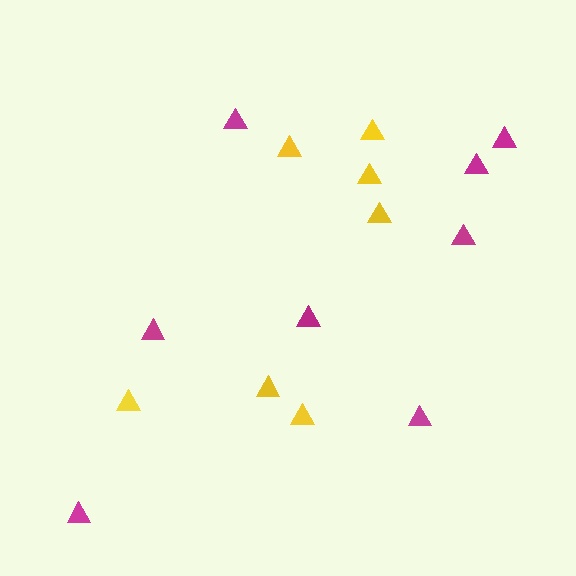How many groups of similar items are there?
There are 2 groups: one group of magenta triangles (8) and one group of yellow triangles (7).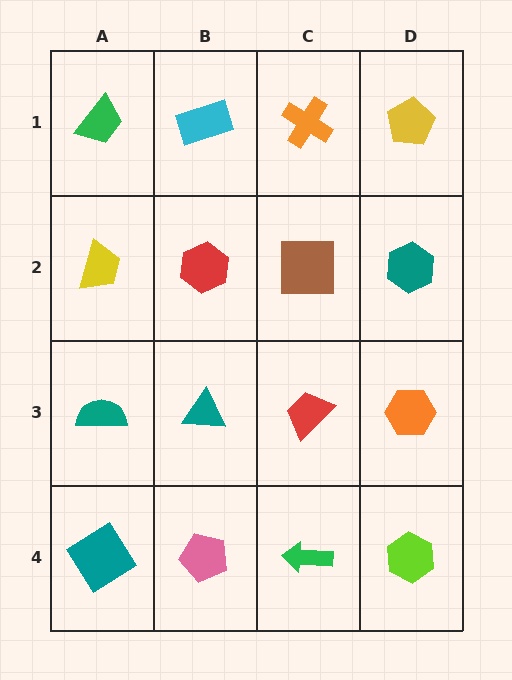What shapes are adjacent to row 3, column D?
A teal hexagon (row 2, column D), a lime hexagon (row 4, column D), a red trapezoid (row 3, column C).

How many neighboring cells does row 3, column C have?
4.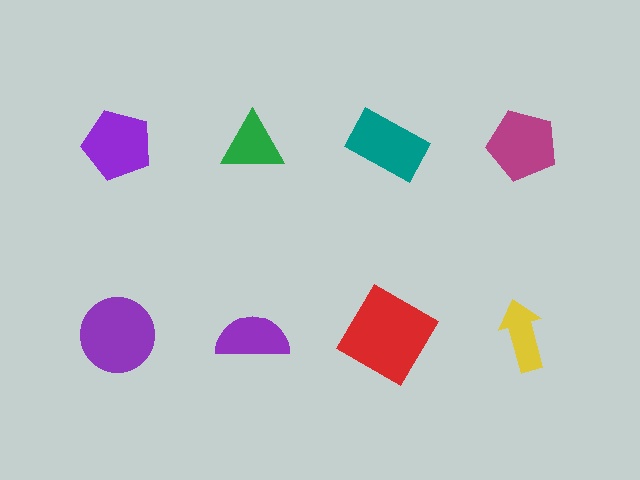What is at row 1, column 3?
A teal rectangle.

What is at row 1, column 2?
A green triangle.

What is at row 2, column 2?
A purple semicircle.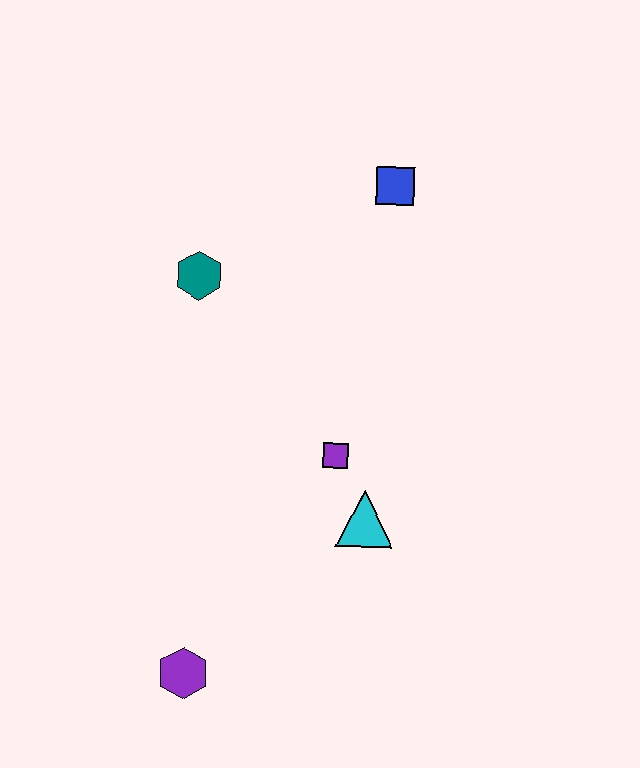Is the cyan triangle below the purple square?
Yes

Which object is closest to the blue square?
The teal hexagon is closest to the blue square.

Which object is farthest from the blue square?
The purple hexagon is farthest from the blue square.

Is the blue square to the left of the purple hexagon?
No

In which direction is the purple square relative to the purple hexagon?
The purple square is above the purple hexagon.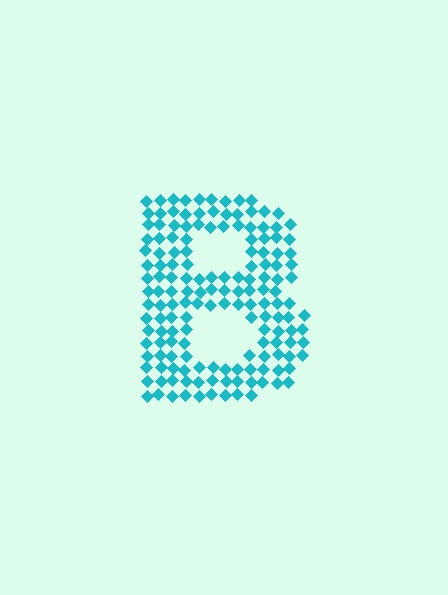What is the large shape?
The large shape is the letter B.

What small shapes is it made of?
It is made of small diamonds.